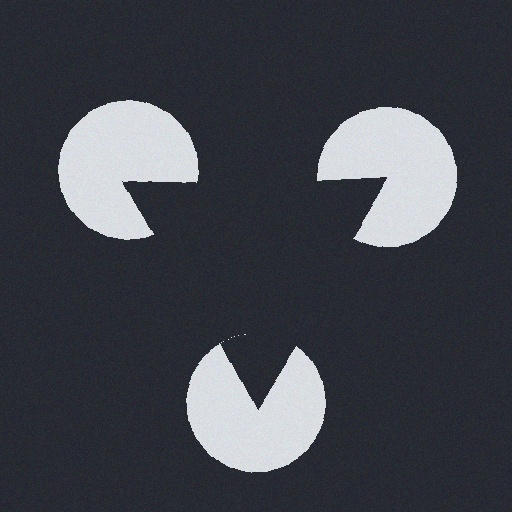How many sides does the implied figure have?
3 sides.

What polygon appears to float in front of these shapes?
An illusory triangle — its edges are inferred from the aligned wedge cuts in the pac-man discs, not physically drawn.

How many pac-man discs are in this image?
There are 3 — one at each vertex of the illusory triangle.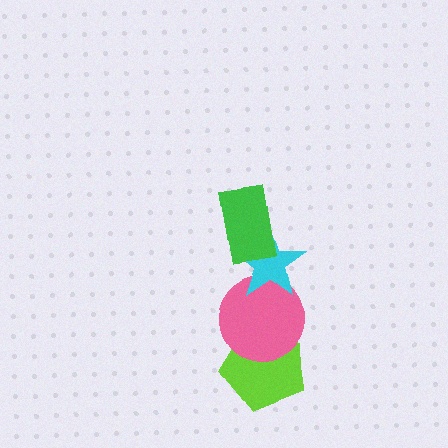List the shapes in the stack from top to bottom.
From top to bottom: the green rectangle, the cyan star, the pink circle, the lime pentagon.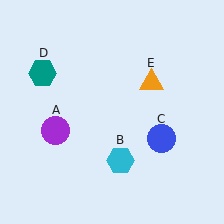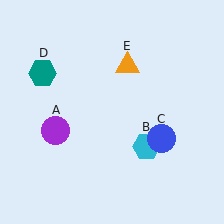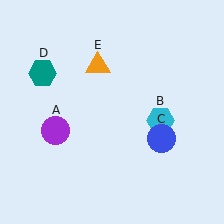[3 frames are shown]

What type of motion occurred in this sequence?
The cyan hexagon (object B), orange triangle (object E) rotated counterclockwise around the center of the scene.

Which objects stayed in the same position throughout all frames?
Purple circle (object A) and blue circle (object C) and teal hexagon (object D) remained stationary.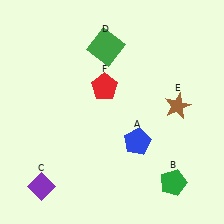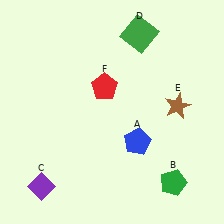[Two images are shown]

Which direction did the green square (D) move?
The green square (D) moved right.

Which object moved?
The green square (D) moved right.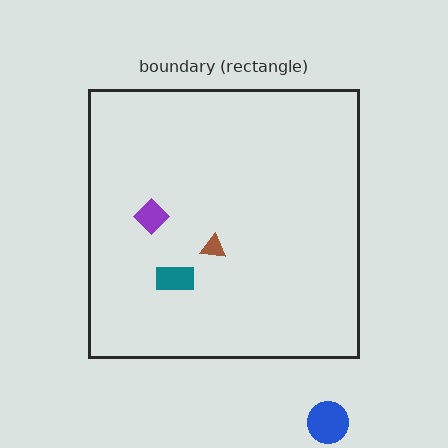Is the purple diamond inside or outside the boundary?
Inside.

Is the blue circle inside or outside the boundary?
Outside.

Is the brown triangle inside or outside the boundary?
Inside.